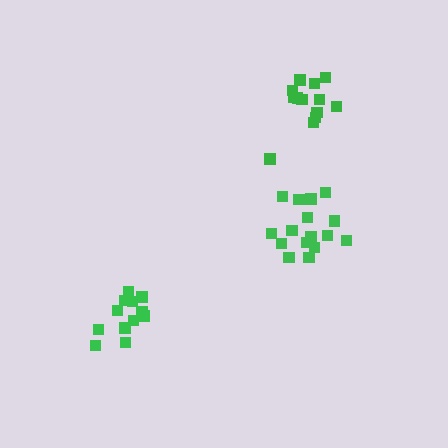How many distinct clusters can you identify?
There are 3 distinct clusters.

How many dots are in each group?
Group 1: 13 dots, Group 2: 13 dots, Group 3: 16 dots (42 total).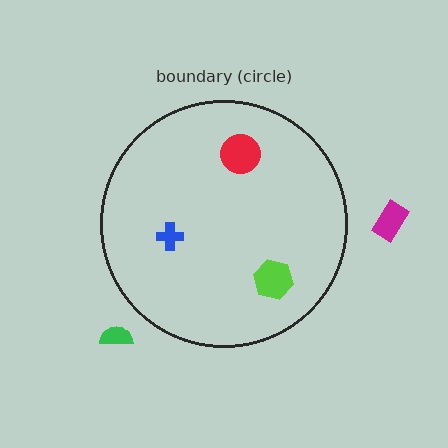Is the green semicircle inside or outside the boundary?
Outside.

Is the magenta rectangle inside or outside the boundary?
Outside.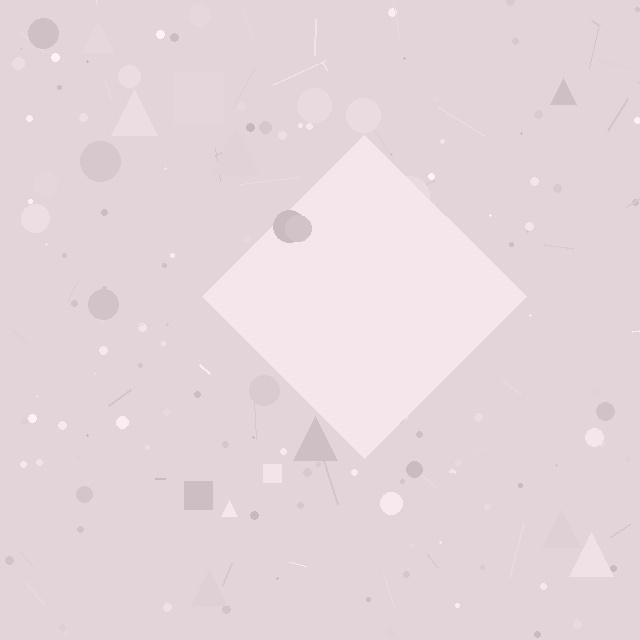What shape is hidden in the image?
A diamond is hidden in the image.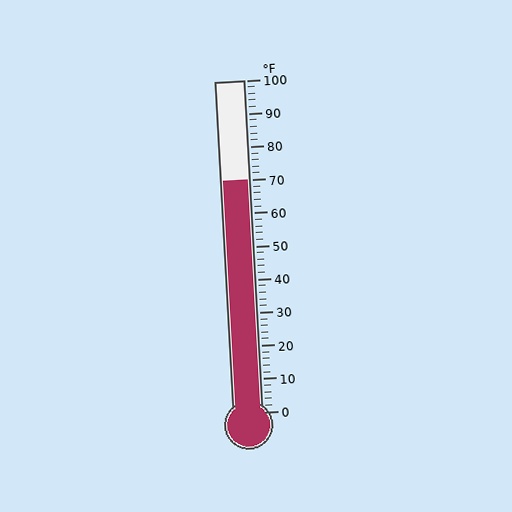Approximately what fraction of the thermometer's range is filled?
The thermometer is filled to approximately 70% of its range.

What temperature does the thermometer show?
The thermometer shows approximately 70°F.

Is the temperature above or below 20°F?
The temperature is above 20°F.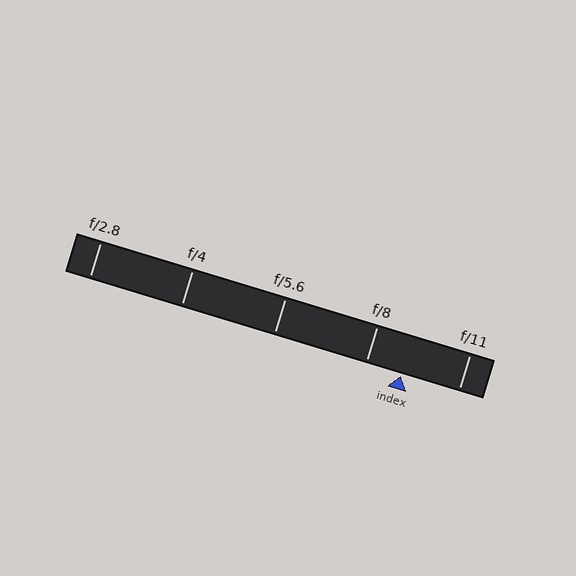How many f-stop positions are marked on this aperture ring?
There are 5 f-stop positions marked.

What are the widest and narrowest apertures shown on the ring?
The widest aperture shown is f/2.8 and the narrowest is f/11.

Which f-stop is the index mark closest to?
The index mark is closest to f/8.